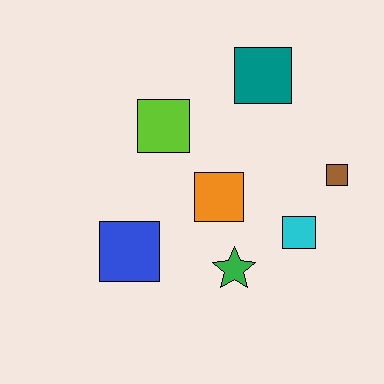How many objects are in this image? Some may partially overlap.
There are 7 objects.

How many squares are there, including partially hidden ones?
There are 6 squares.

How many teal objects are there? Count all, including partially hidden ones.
There is 1 teal object.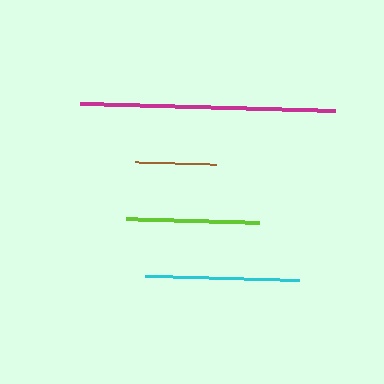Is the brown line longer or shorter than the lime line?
The lime line is longer than the brown line.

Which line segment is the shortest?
The brown line is the shortest at approximately 81 pixels.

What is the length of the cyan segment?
The cyan segment is approximately 154 pixels long.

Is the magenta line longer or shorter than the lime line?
The magenta line is longer than the lime line.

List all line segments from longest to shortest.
From longest to shortest: magenta, cyan, lime, brown.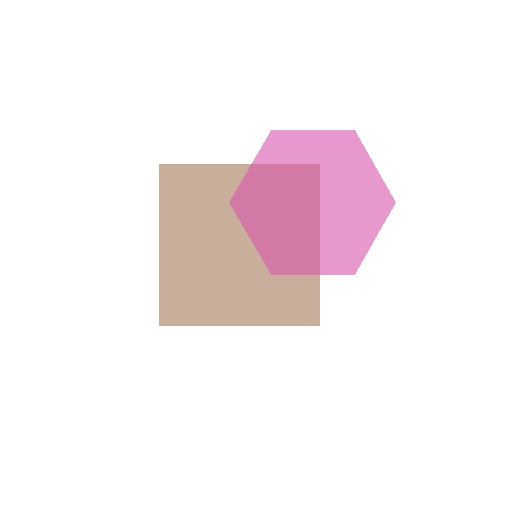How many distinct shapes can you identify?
There are 2 distinct shapes: a brown square, a pink hexagon.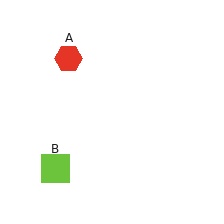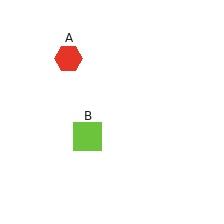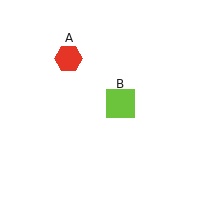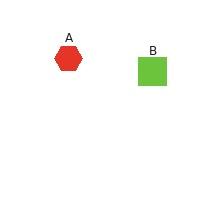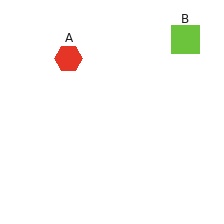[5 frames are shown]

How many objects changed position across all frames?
1 object changed position: lime square (object B).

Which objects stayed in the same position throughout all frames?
Red hexagon (object A) remained stationary.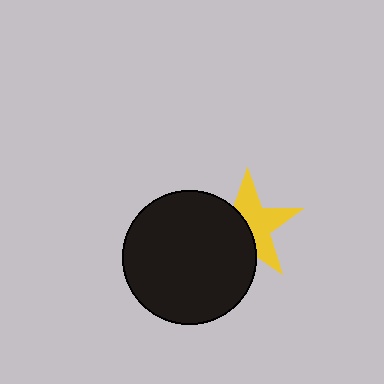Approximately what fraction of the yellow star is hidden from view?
Roughly 46% of the yellow star is hidden behind the black circle.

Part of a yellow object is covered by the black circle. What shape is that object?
It is a star.